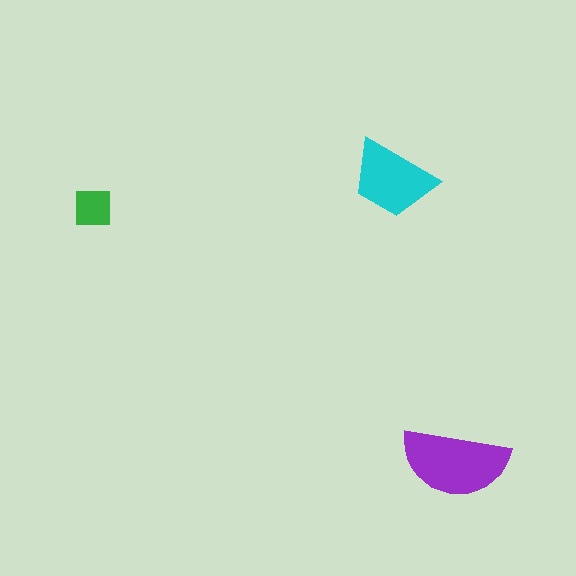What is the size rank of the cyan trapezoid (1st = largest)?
2nd.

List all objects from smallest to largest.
The green square, the cyan trapezoid, the purple semicircle.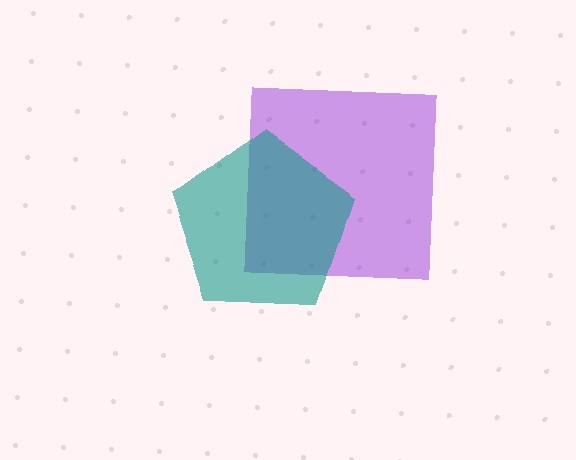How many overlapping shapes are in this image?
There are 2 overlapping shapes in the image.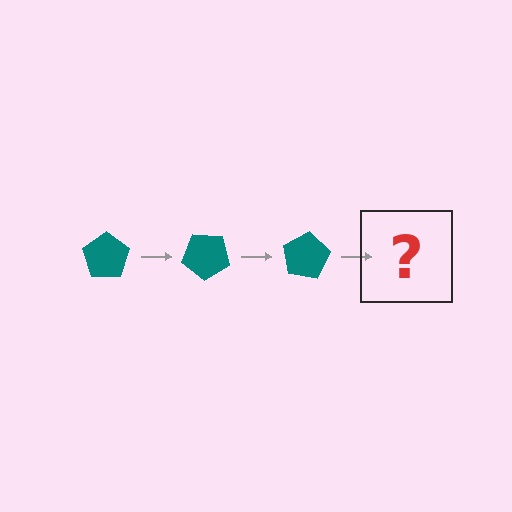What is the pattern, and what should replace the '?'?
The pattern is that the pentagon rotates 40 degrees each step. The '?' should be a teal pentagon rotated 120 degrees.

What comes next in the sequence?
The next element should be a teal pentagon rotated 120 degrees.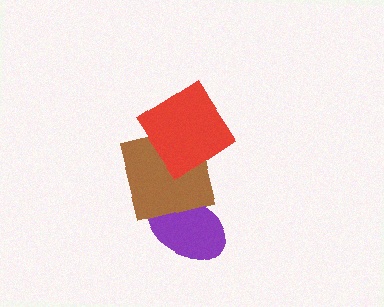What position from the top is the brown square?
The brown square is 2nd from the top.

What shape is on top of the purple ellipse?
The brown square is on top of the purple ellipse.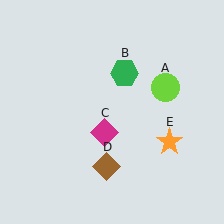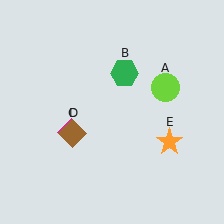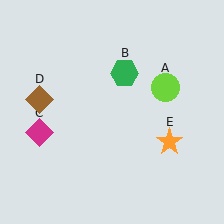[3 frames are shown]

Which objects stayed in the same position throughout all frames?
Lime circle (object A) and green hexagon (object B) and orange star (object E) remained stationary.